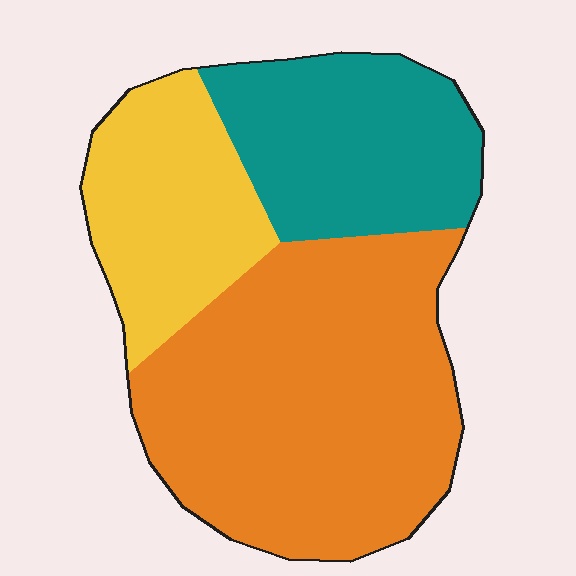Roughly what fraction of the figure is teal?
Teal takes up about one quarter (1/4) of the figure.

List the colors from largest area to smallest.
From largest to smallest: orange, teal, yellow.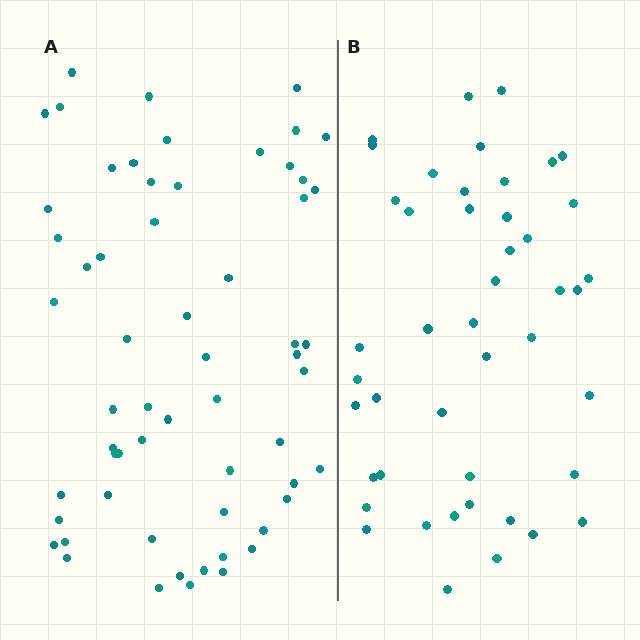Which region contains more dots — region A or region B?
Region A (the left region) has more dots.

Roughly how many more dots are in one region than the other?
Region A has approximately 15 more dots than region B.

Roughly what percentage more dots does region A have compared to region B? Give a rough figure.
About 35% more.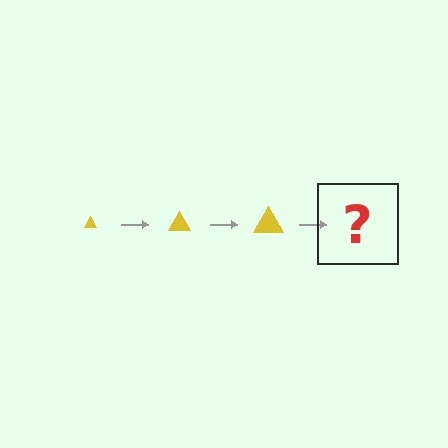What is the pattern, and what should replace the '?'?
The pattern is that the triangle gets progressively larger each step. The '?' should be a yellow triangle, larger than the previous one.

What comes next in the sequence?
The next element should be a yellow triangle, larger than the previous one.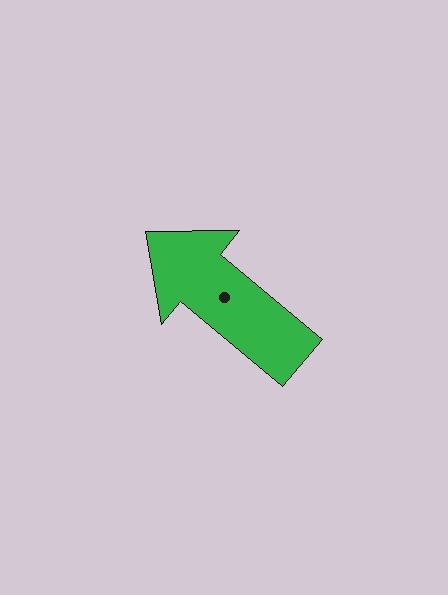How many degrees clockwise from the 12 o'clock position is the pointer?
Approximately 310 degrees.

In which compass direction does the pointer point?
Northwest.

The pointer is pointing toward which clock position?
Roughly 10 o'clock.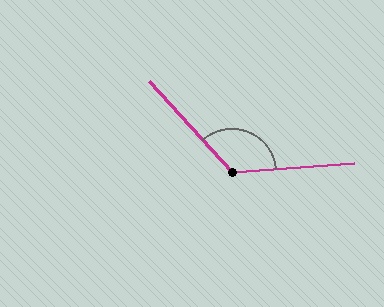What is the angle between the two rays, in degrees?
Approximately 128 degrees.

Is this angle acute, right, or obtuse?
It is obtuse.